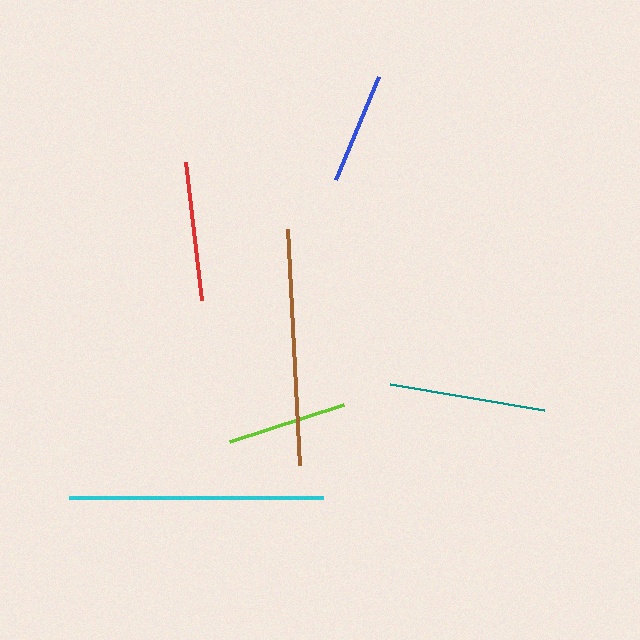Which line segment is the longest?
The cyan line is the longest at approximately 254 pixels.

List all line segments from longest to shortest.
From longest to shortest: cyan, brown, teal, red, lime, blue.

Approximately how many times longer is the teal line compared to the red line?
The teal line is approximately 1.1 times the length of the red line.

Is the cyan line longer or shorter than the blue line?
The cyan line is longer than the blue line.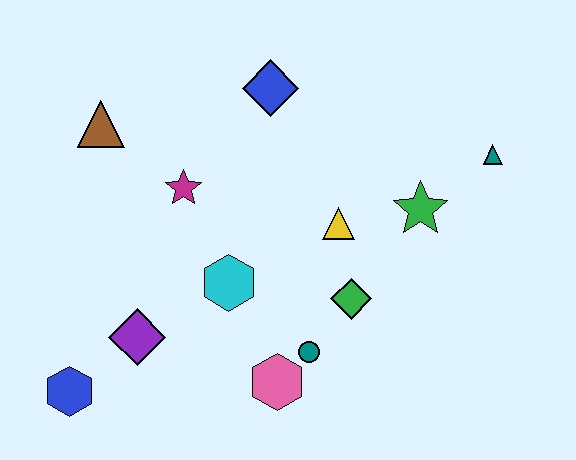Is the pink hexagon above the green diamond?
No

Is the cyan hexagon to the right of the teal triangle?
No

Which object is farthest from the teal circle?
The brown triangle is farthest from the teal circle.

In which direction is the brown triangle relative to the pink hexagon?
The brown triangle is above the pink hexagon.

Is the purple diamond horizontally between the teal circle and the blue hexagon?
Yes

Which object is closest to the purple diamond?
The blue hexagon is closest to the purple diamond.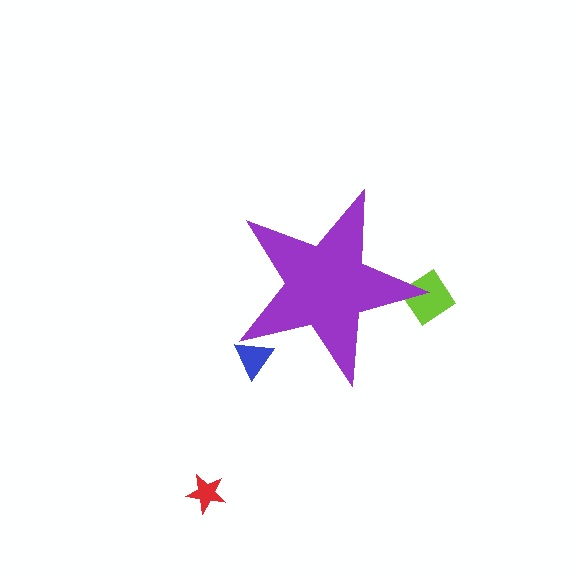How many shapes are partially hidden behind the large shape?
2 shapes are partially hidden.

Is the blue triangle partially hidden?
Yes, the blue triangle is partially hidden behind the purple star.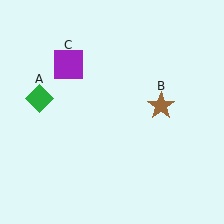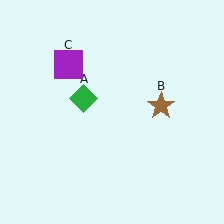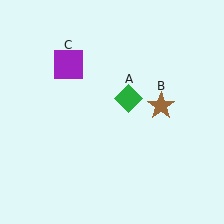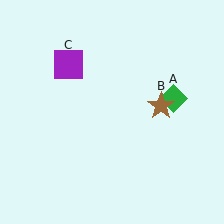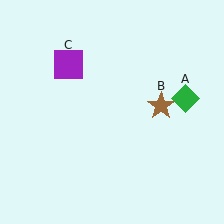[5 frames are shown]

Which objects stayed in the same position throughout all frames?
Brown star (object B) and purple square (object C) remained stationary.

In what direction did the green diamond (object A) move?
The green diamond (object A) moved right.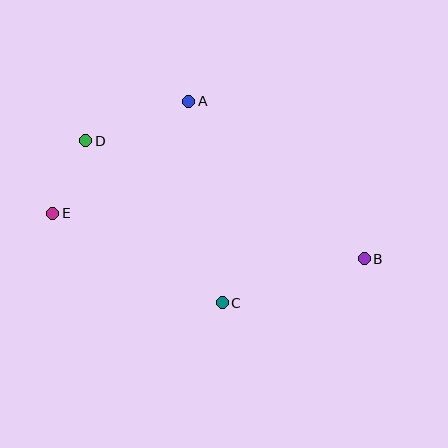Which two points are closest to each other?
Points D and E are closest to each other.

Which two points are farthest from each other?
Points B and E are farthest from each other.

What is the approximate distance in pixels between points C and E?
The distance between C and E is approximately 192 pixels.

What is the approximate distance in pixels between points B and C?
The distance between B and C is approximately 148 pixels.